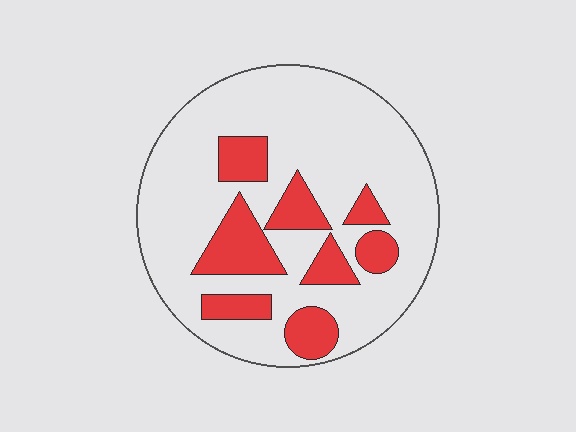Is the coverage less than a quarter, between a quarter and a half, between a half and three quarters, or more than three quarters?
Less than a quarter.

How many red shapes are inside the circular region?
8.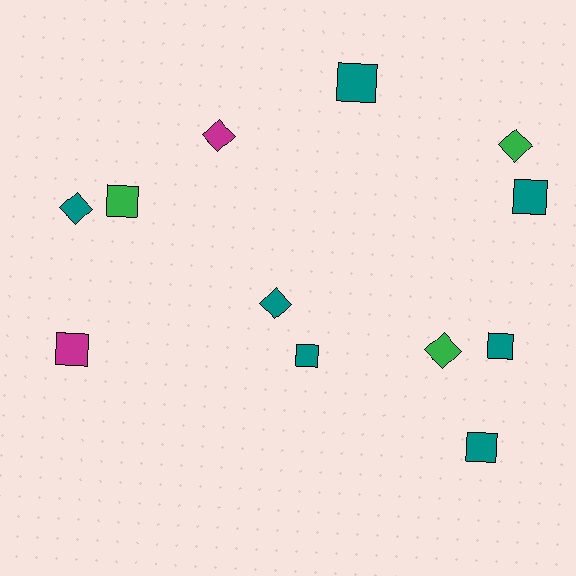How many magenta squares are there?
There is 1 magenta square.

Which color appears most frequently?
Teal, with 7 objects.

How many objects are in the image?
There are 12 objects.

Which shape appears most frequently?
Square, with 7 objects.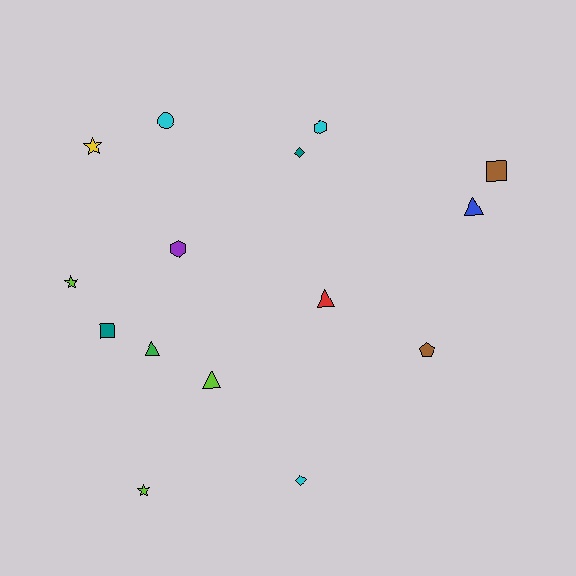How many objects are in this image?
There are 15 objects.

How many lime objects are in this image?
There are 3 lime objects.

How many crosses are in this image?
There are no crosses.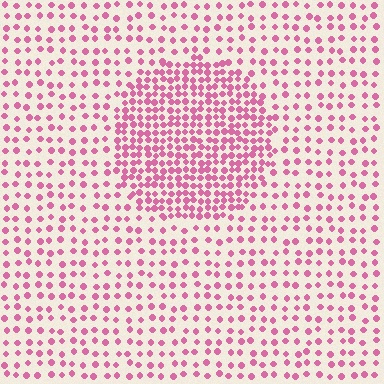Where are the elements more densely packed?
The elements are more densely packed inside the circle boundary.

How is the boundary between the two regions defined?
The boundary is defined by a change in element density (approximately 2.2x ratio). All elements are the same color, size, and shape.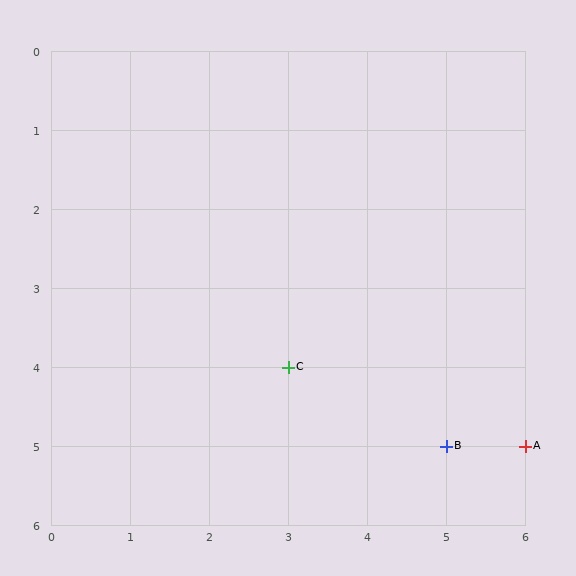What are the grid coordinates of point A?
Point A is at grid coordinates (6, 5).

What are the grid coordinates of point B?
Point B is at grid coordinates (5, 5).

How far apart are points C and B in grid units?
Points C and B are 2 columns and 1 row apart (about 2.2 grid units diagonally).